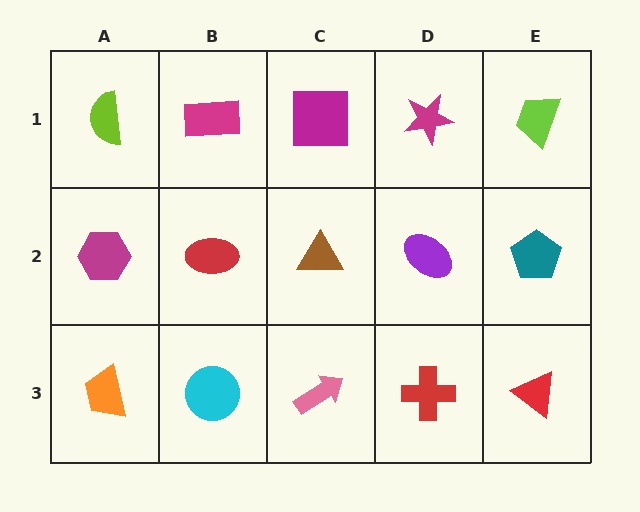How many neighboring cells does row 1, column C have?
3.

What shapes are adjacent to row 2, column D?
A magenta star (row 1, column D), a red cross (row 3, column D), a brown triangle (row 2, column C), a teal pentagon (row 2, column E).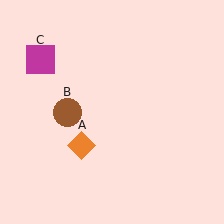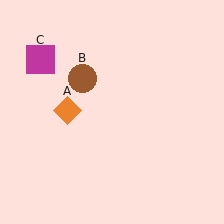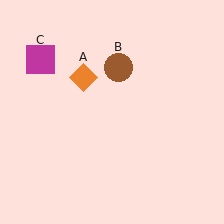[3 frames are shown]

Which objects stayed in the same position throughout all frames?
Magenta square (object C) remained stationary.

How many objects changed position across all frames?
2 objects changed position: orange diamond (object A), brown circle (object B).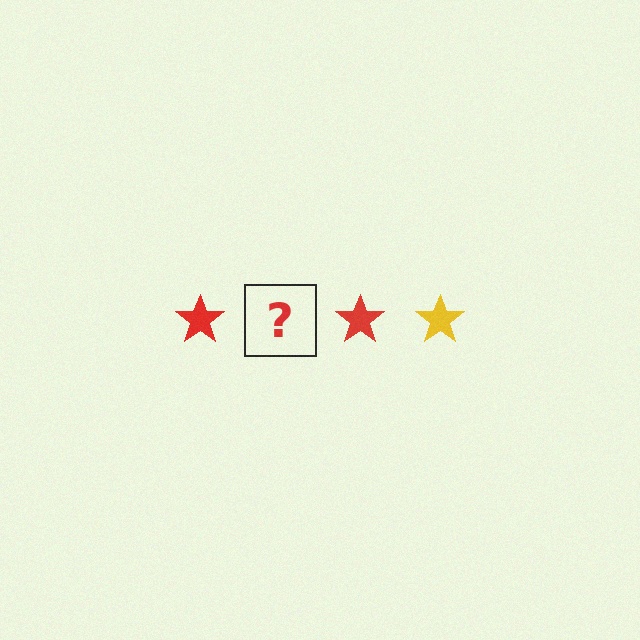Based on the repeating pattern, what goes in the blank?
The blank should be a yellow star.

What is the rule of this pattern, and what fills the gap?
The rule is that the pattern cycles through red, yellow stars. The gap should be filled with a yellow star.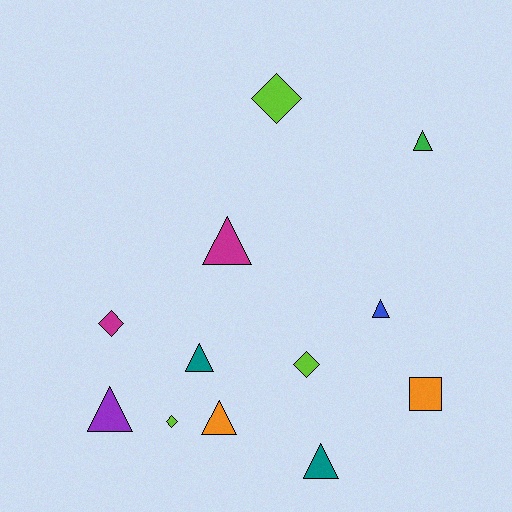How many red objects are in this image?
There are no red objects.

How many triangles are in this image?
There are 7 triangles.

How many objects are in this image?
There are 12 objects.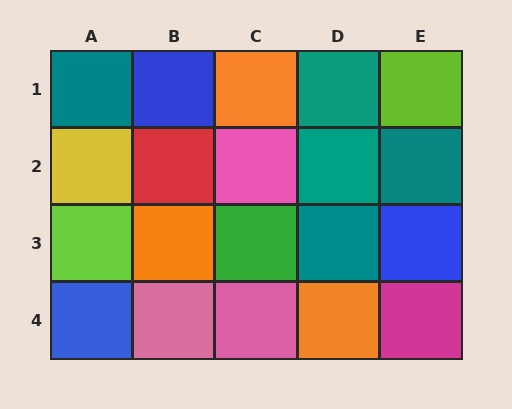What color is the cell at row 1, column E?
Lime.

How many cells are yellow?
1 cell is yellow.